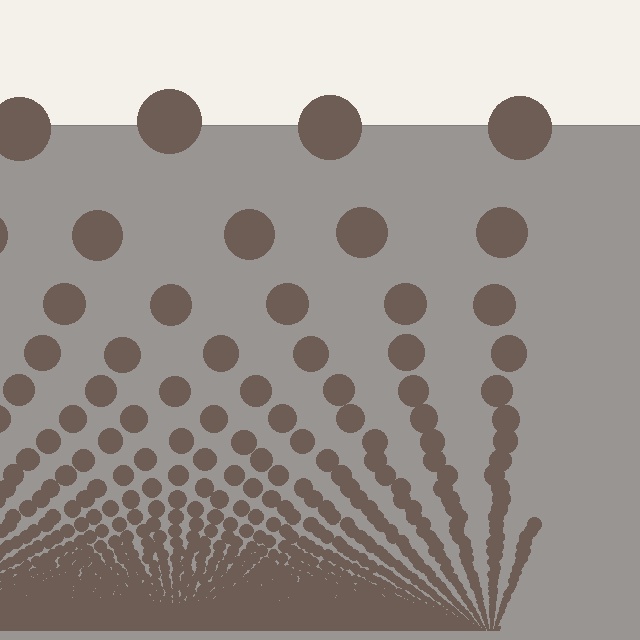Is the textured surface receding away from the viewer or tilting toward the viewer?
The surface appears to tilt toward the viewer. Texture elements get larger and sparser toward the top.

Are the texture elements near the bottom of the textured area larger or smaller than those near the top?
Smaller. The gradient is inverted — elements near the bottom are smaller and denser.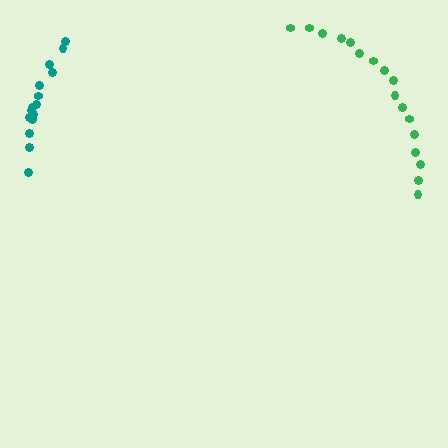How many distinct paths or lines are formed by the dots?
There are 2 distinct paths.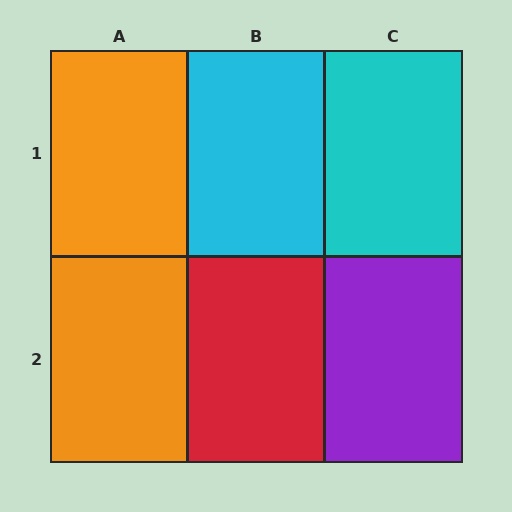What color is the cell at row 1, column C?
Cyan.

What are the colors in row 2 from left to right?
Orange, red, purple.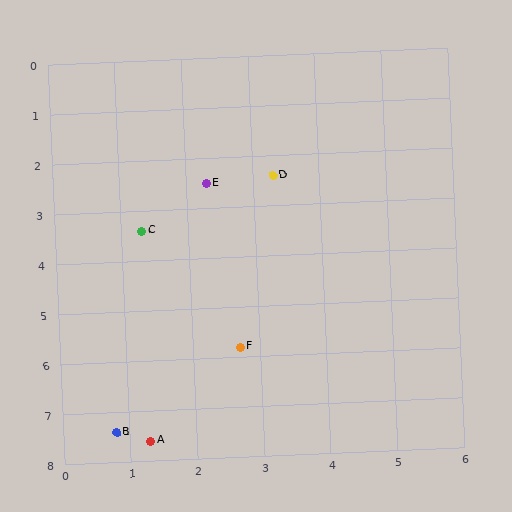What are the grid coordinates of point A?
Point A is at approximately (1.3, 7.6).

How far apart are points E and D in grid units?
Points E and D are about 1.0 grid units apart.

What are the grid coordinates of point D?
Point D is at approximately (3.3, 2.4).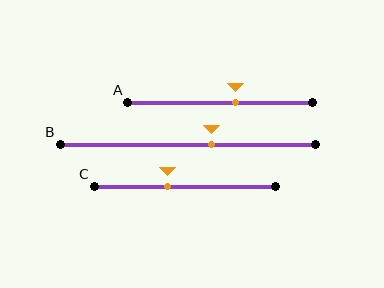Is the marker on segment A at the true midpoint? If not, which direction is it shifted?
No, the marker on segment A is shifted to the right by about 8% of the segment length.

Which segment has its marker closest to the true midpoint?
Segment A has its marker closest to the true midpoint.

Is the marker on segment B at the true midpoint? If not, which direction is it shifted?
No, the marker on segment B is shifted to the right by about 9% of the segment length.